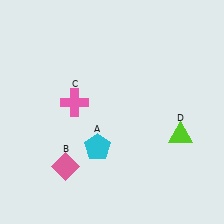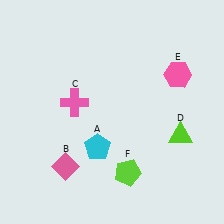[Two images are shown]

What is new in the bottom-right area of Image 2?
A lime pentagon (F) was added in the bottom-right area of Image 2.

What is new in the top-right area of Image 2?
A pink hexagon (E) was added in the top-right area of Image 2.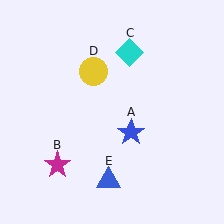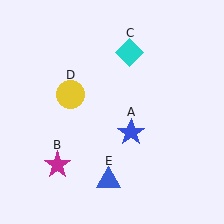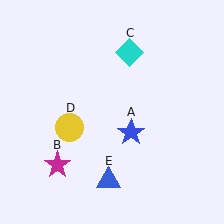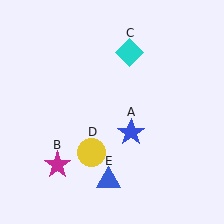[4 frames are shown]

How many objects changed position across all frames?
1 object changed position: yellow circle (object D).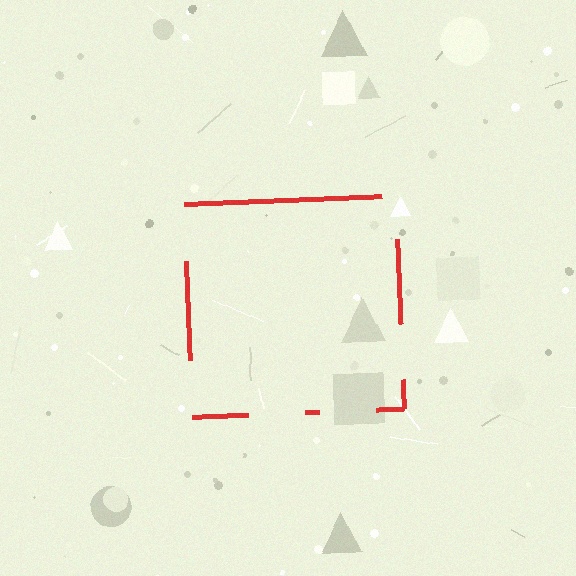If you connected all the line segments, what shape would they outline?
They would outline a square.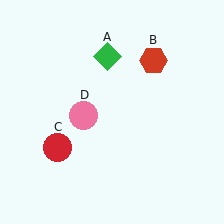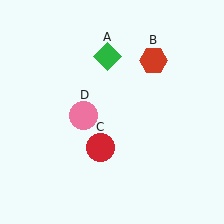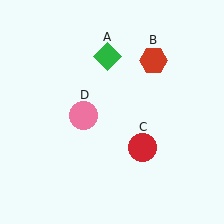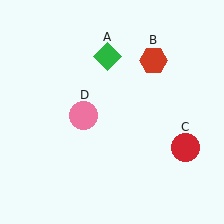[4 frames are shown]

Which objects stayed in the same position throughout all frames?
Green diamond (object A) and red hexagon (object B) and pink circle (object D) remained stationary.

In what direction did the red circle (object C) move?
The red circle (object C) moved right.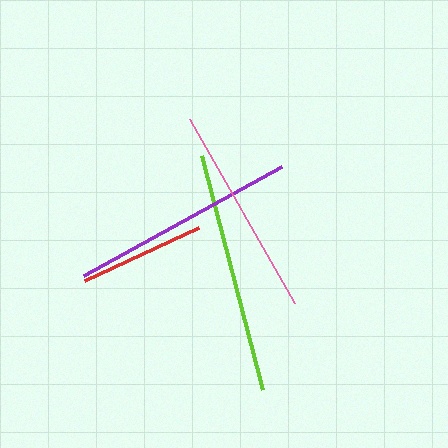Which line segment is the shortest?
The red line is the shortest at approximately 126 pixels.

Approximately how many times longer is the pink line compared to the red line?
The pink line is approximately 1.7 times the length of the red line.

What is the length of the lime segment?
The lime segment is approximately 242 pixels long.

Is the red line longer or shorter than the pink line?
The pink line is longer than the red line.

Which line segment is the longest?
The lime line is the longest at approximately 242 pixels.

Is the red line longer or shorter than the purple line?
The purple line is longer than the red line.